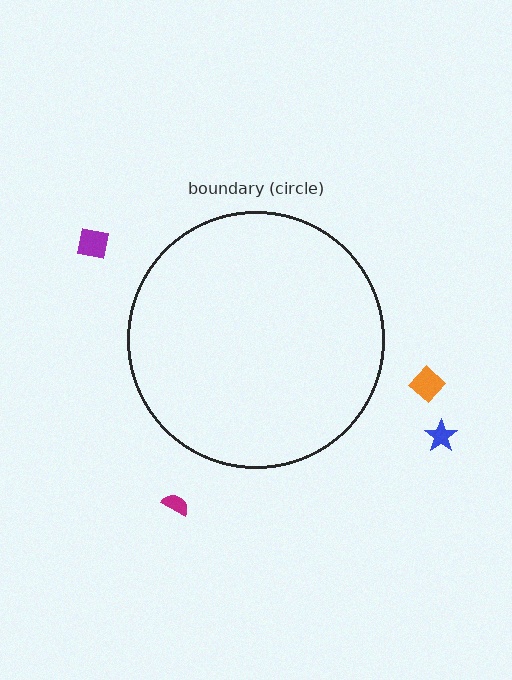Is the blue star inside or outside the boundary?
Outside.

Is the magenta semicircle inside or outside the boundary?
Outside.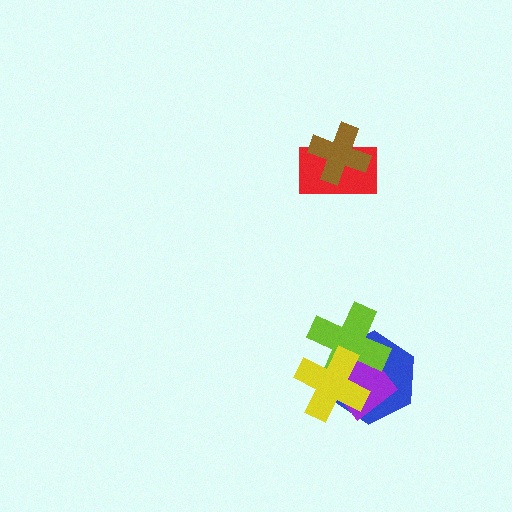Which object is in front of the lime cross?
The yellow cross is in front of the lime cross.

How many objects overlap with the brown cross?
1 object overlaps with the brown cross.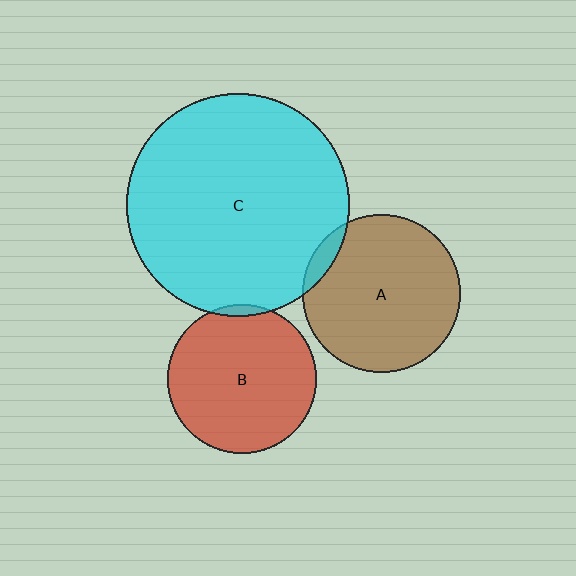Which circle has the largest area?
Circle C (cyan).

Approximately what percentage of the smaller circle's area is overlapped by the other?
Approximately 5%.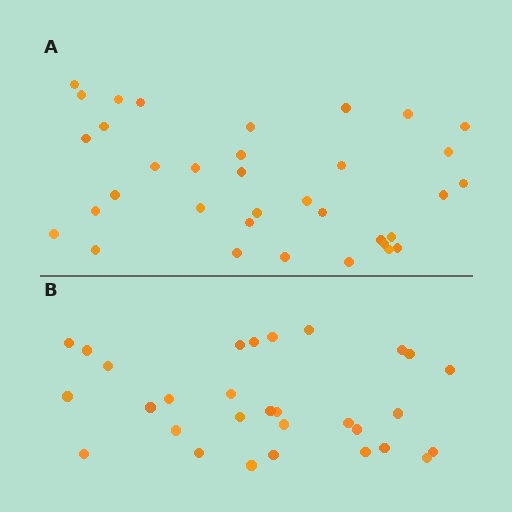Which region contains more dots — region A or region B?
Region A (the top region) has more dots.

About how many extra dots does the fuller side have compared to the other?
Region A has about 5 more dots than region B.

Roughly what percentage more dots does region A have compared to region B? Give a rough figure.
About 15% more.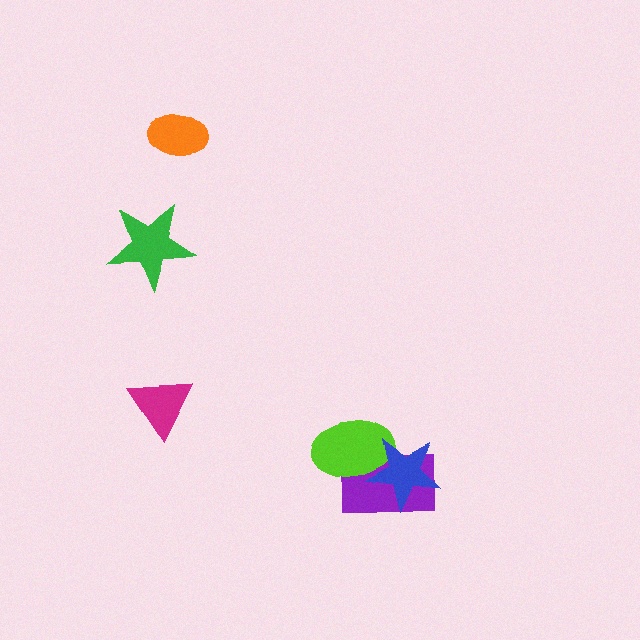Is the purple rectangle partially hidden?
Yes, it is partially covered by another shape.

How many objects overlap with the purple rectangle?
2 objects overlap with the purple rectangle.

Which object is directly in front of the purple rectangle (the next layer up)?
The lime ellipse is directly in front of the purple rectangle.